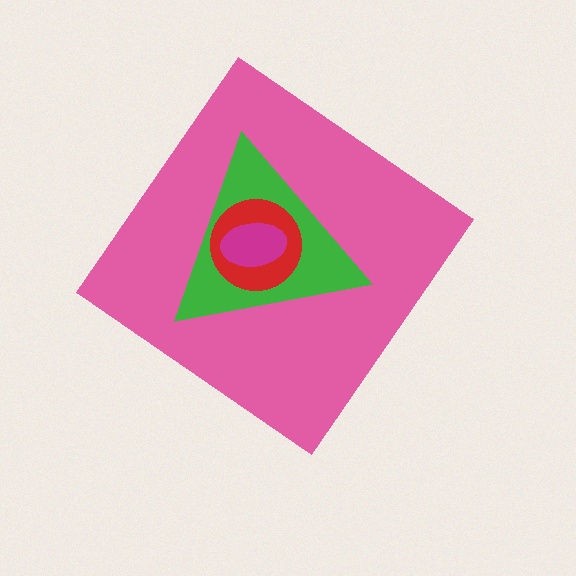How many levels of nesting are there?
4.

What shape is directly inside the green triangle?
The red circle.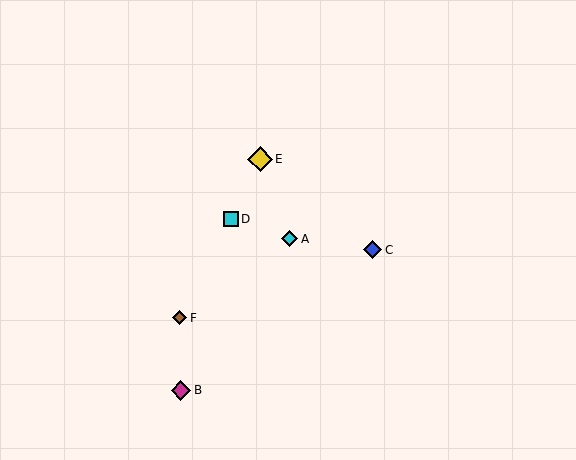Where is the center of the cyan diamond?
The center of the cyan diamond is at (290, 239).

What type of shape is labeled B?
Shape B is a magenta diamond.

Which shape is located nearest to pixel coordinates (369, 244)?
The blue diamond (labeled C) at (373, 250) is nearest to that location.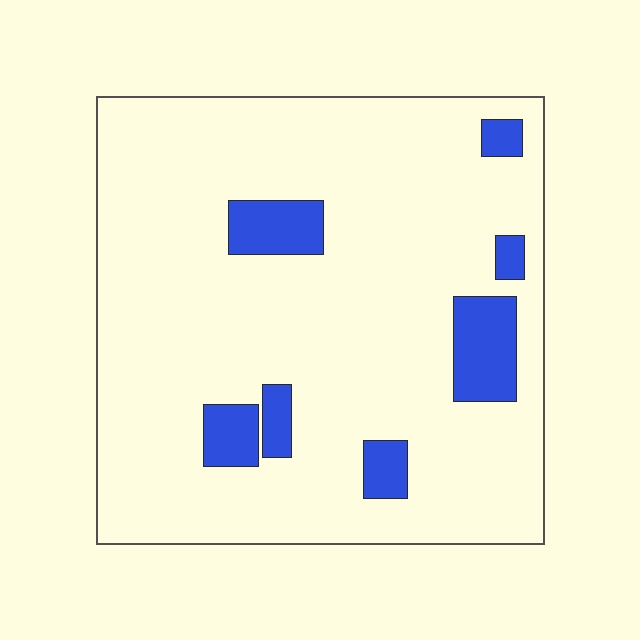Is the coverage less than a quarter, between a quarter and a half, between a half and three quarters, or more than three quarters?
Less than a quarter.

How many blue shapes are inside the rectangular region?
7.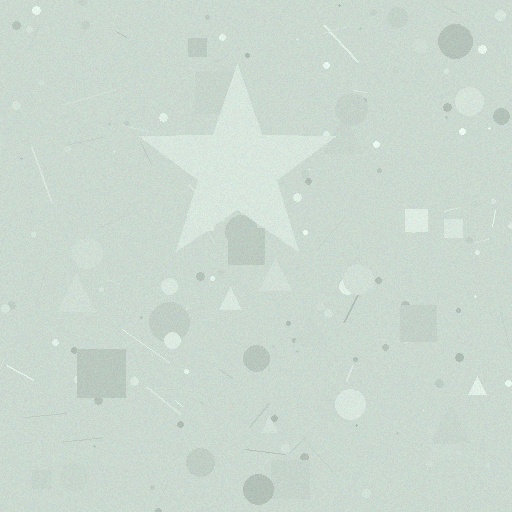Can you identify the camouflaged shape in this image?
The camouflaged shape is a star.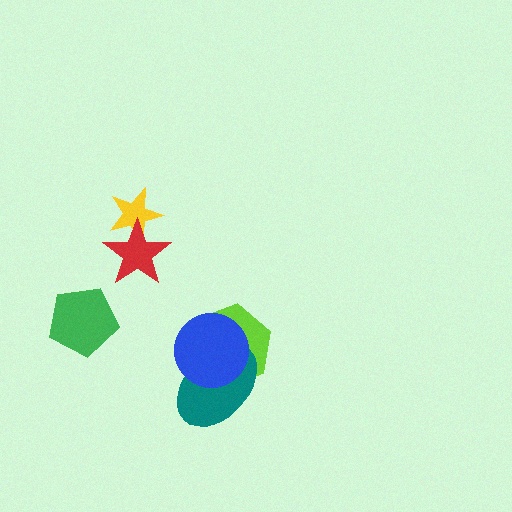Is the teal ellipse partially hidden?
Yes, it is partially covered by another shape.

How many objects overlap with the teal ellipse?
2 objects overlap with the teal ellipse.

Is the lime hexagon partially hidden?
Yes, it is partially covered by another shape.